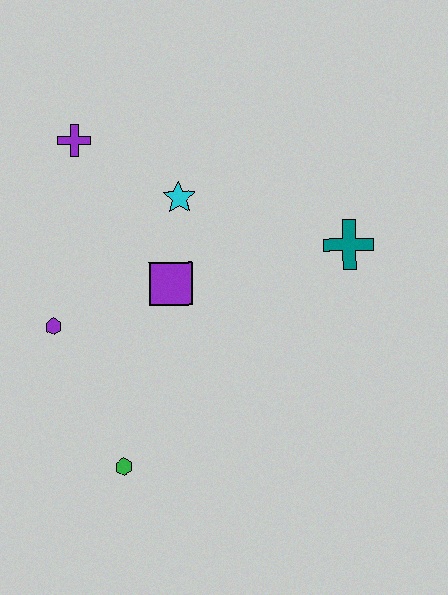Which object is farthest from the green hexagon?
The purple cross is farthest from the green hexagon.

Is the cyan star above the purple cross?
No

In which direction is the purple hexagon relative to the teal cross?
The purple hexagon is to the left of the teal cross.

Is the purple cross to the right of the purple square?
No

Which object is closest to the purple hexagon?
The purple square is closest to the purple hexagon.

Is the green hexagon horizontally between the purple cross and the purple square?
Yes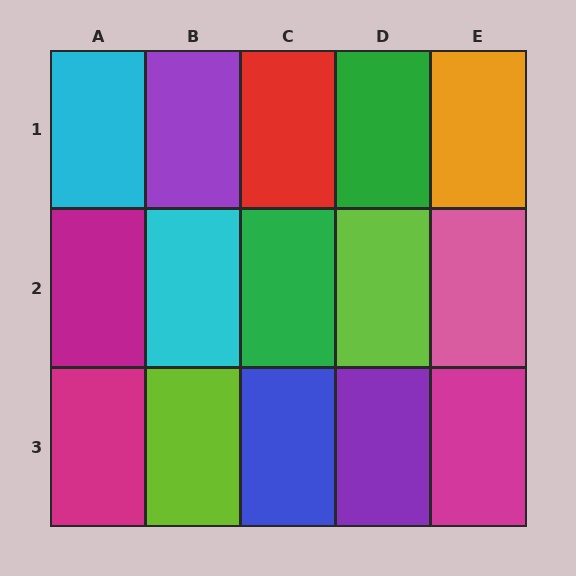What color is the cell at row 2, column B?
Cyan.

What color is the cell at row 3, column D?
Purple.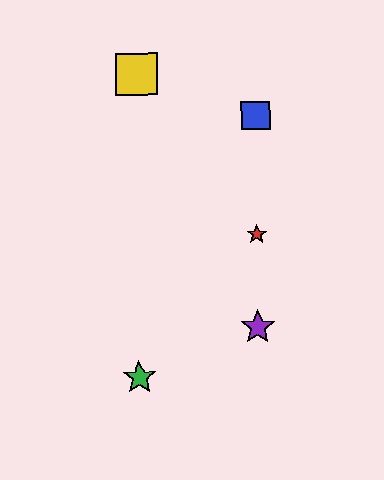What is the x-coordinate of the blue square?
The blue square is at x≈255.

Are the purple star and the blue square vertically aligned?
Yes, both are at x≈258.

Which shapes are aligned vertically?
The red star, the blue square, the purple star are aligned vertically.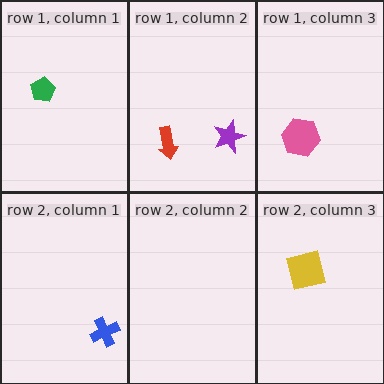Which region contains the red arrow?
The row 1, column 2 region.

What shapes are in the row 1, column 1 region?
The green pentagon.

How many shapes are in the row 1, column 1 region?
1.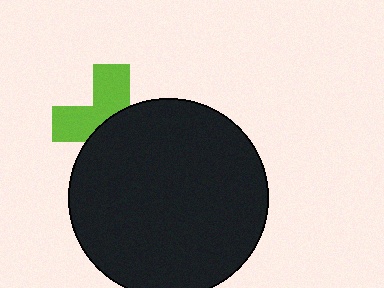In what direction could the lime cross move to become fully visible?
The lime cross could move up. That would shift it out from behind the black circle entirely.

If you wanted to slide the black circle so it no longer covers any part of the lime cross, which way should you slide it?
Slide it down — that is the most direct way to separate the two shapes.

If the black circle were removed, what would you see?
You would see the complete lime cross.